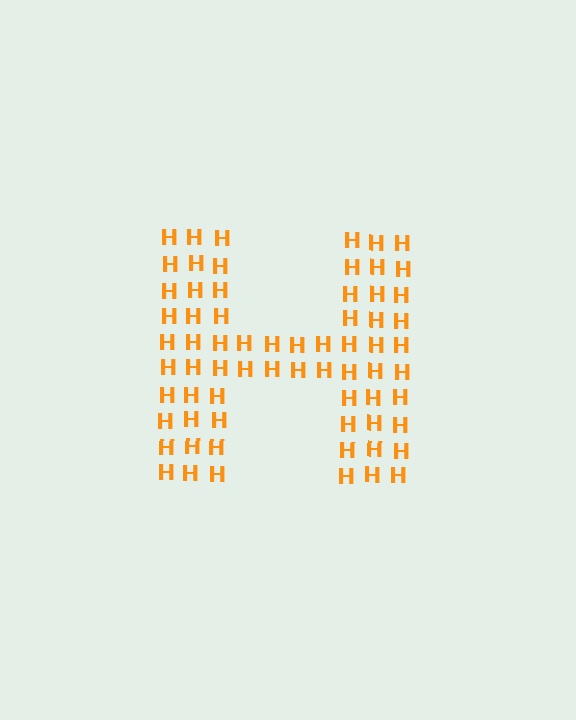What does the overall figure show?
The overall figure shows the letter H.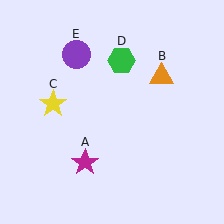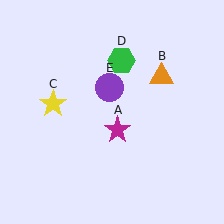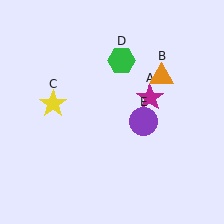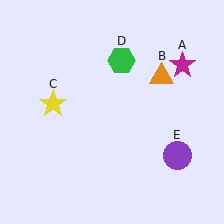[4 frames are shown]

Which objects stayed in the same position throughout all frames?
Orange triangle (object B) and yellow star (object C) and green hexagon (object D) remained stationary.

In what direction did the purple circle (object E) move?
The purple circle (object E) moved down and to the right.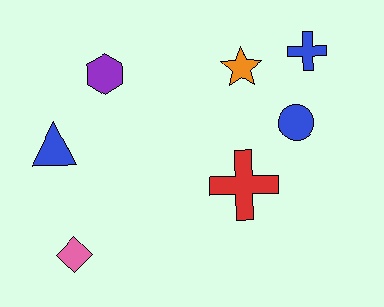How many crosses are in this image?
There are 2 crosses.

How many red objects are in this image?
There is 1 red object.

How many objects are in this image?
There are 7 objects.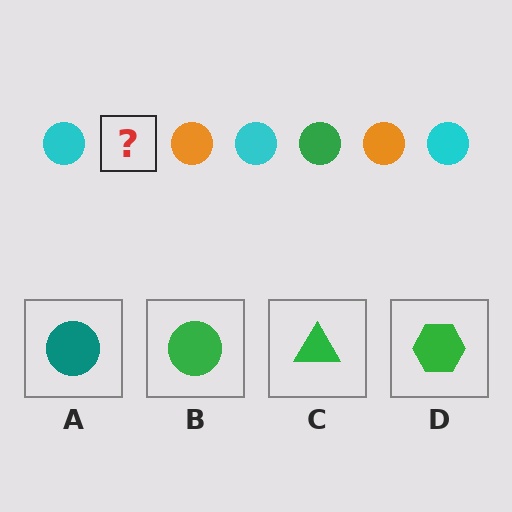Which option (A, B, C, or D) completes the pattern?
B.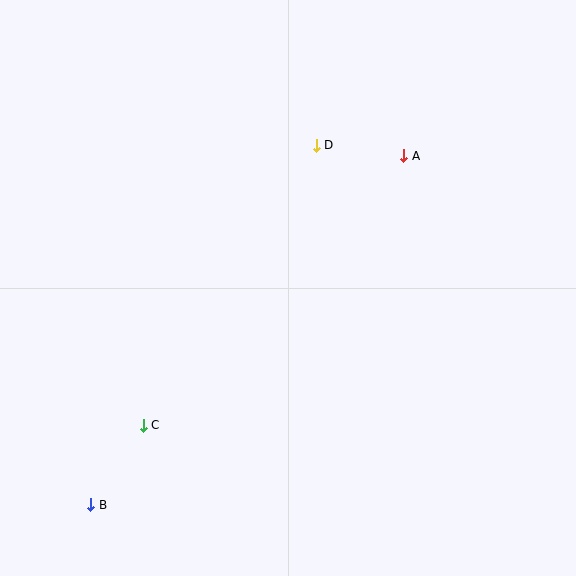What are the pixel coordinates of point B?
Point B is at (91, 505).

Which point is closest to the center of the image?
Point D at (316, 145) is closest to the center.